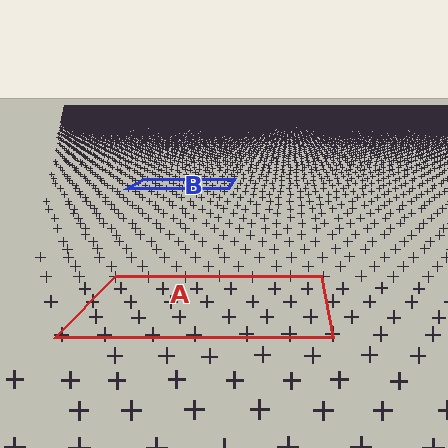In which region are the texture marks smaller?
The texture marks are smaller in region B, because it is farther away.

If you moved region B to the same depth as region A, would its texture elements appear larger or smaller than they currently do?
They would appear larger. At a closer depth, the same texture elements are projected at a bigger on-screen size.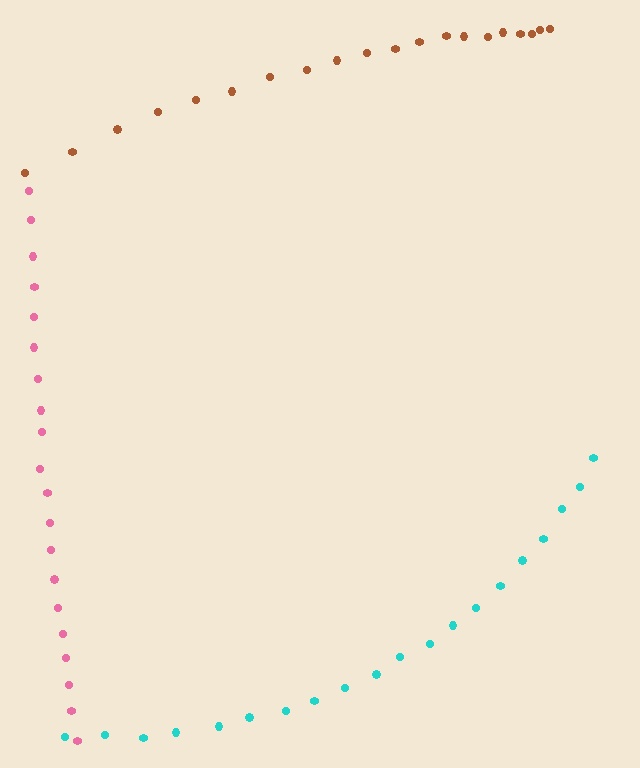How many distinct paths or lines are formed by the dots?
There are 3 distinct paths.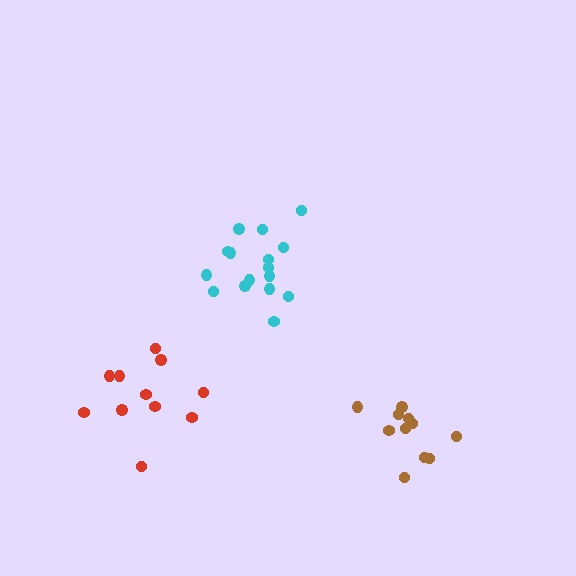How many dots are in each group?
Group 1: 11 dots, Group 2: 16 dots, Group 3: 11 dots (38 total).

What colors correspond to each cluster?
The clusters are colored: brown, cyan, red.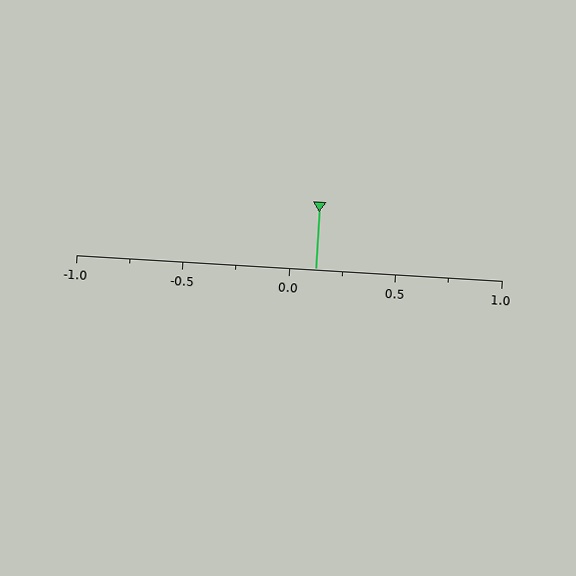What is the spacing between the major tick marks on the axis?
The major ticks are spaced 0.5 apart.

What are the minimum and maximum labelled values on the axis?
The axis runs from -1.0 to 1.0.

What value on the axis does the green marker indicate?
The marker indicates approximately 0.12.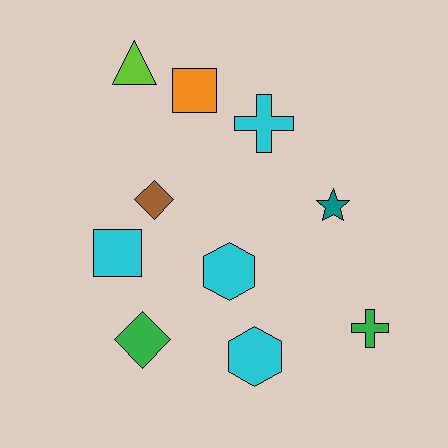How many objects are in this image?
There are 10 objects.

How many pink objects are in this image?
There are no pink objects.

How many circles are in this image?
There are no circles.